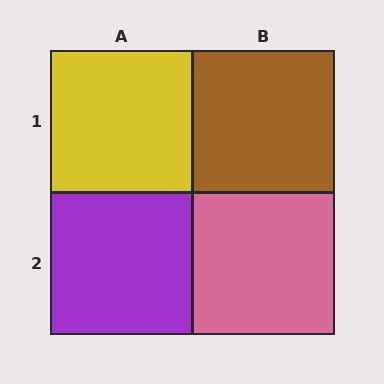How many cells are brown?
1 cell is brown.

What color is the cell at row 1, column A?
Yellow.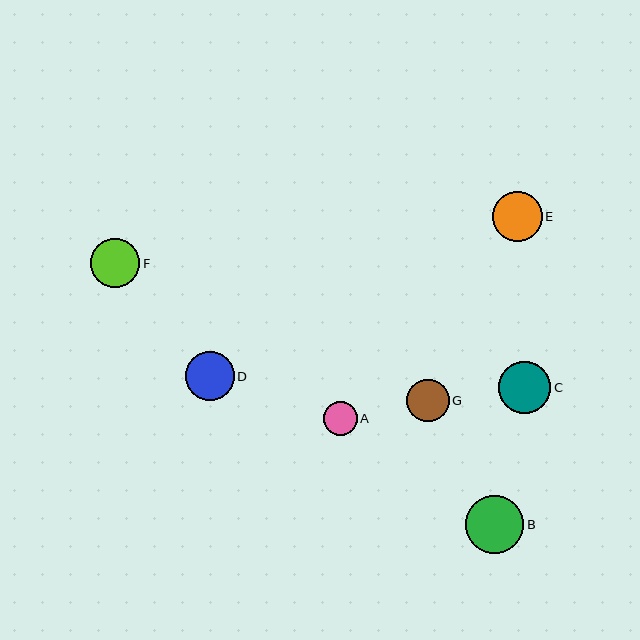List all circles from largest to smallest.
From largest to smallest: B, C, E, F, D, G, A.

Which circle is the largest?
Circle B is the largest with a size of approximately 58 pixels.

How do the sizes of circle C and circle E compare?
Circle C and circle E are approximately the same size.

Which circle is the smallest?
Circle A is the smallest with a size of approximately 34 pixels.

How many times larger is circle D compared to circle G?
Circle D is approximately 1.2 times the size of circle G.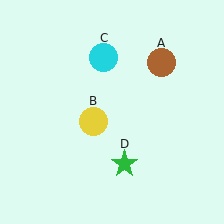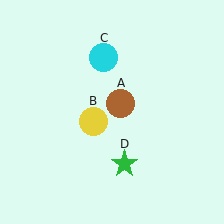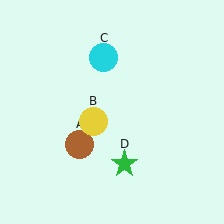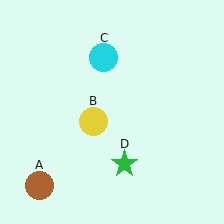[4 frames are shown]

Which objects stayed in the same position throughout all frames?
Yellow circle (object B) and cyan circle (object C) and green star (object D) remained stationary.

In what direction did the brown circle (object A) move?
The brown circle (object A) moved down and to the left.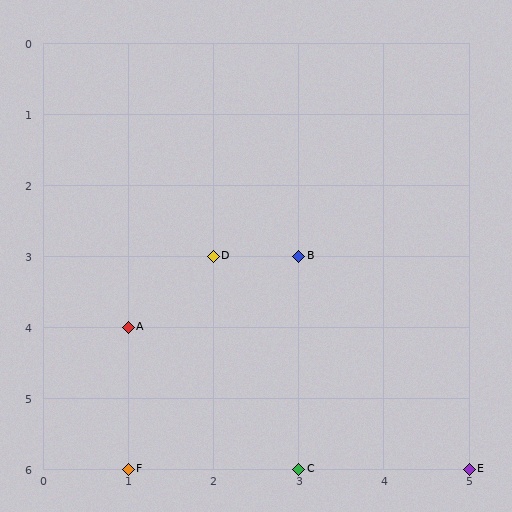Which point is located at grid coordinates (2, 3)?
Point D is at (2, 3).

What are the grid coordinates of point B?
Point B is at grid coordinates (3, 3).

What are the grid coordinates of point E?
Point E is at grid coordinates (5, 6).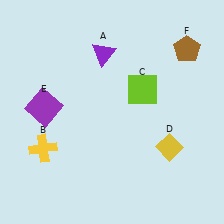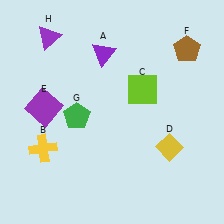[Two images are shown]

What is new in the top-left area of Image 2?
A purple triangle (H) was added in the top-left area of Image 2.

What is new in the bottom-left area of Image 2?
A green pentagon (G) was added in the bottom-left area of Image 2.